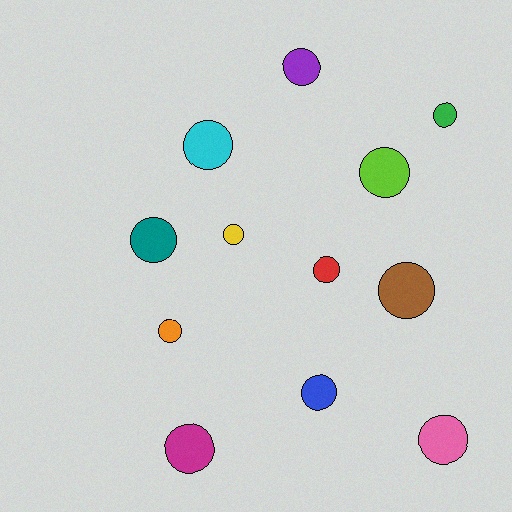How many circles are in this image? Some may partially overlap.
There are 12 circles.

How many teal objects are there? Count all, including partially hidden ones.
There is 1 teal object.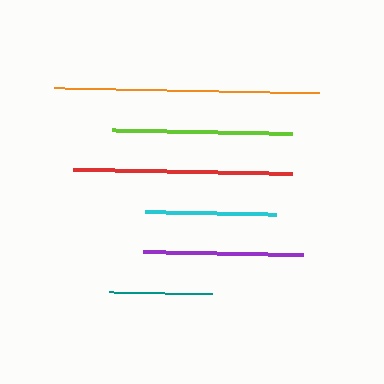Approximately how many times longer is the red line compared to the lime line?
The red line is approximately 1.2 times the length of the lime line.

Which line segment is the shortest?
The teal line is the shortest at approximately 103 pixels.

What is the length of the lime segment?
The lime segment is approximately 180 pixels long.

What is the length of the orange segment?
The orange segment is approximately 264 pixels long.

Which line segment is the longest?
The orange line is the longest at approximately 264 pixels.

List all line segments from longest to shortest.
From longest to shortest: orange, red, lime, purple, cyan, teal.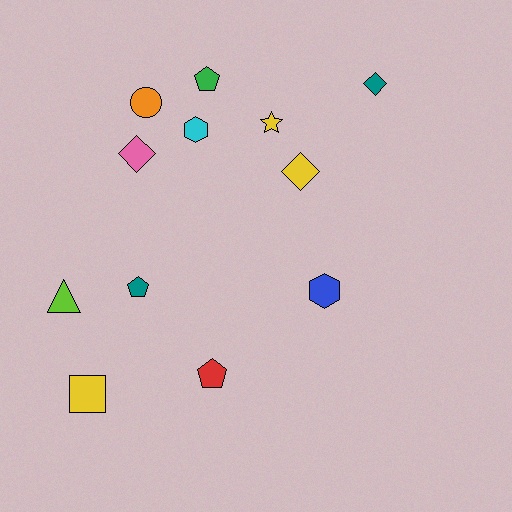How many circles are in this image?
There is 1 circle.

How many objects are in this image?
There are 12 objects.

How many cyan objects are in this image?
There is 1 cyan object.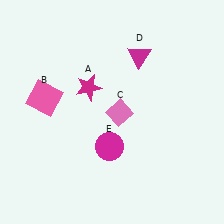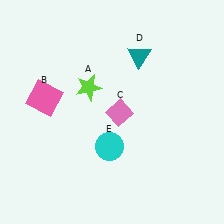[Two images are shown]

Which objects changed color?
A changed from magenta to lime. D changed from magenta to teal. E changed from magenta to cyan.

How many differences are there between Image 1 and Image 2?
There are 3 differences between the two images.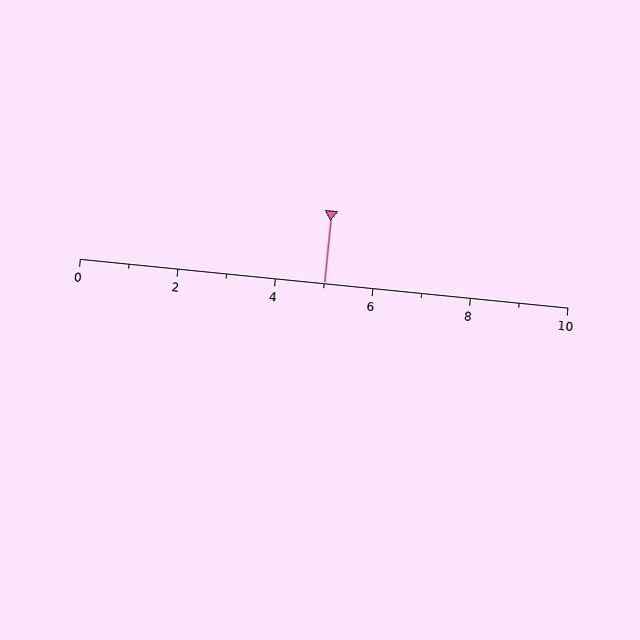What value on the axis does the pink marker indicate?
The marker indicates approximately 5.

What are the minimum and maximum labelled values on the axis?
The axis runs from 0 to 10.